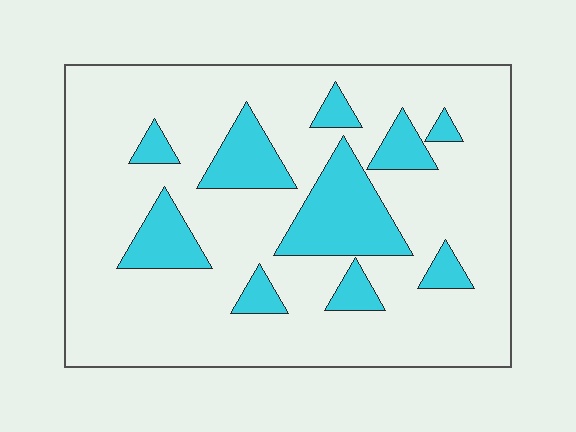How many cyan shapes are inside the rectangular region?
10.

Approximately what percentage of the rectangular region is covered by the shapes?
Approximately 20%.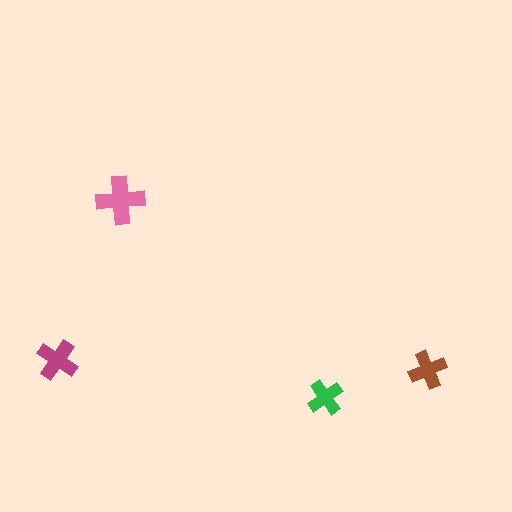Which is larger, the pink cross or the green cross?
The pink one.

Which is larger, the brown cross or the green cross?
The brown one.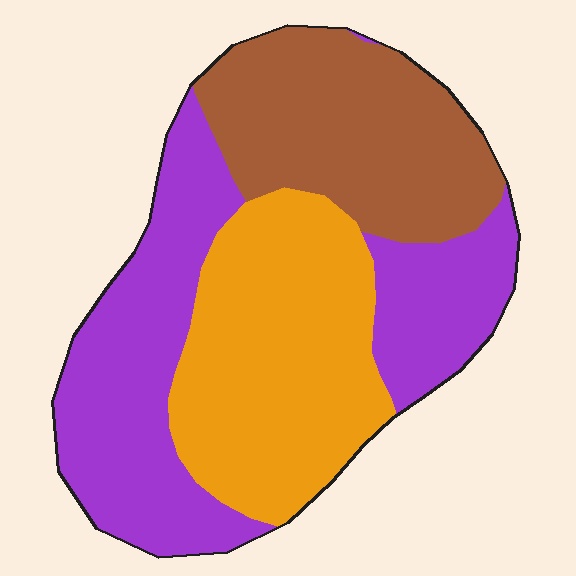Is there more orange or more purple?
Purple.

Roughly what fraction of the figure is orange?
Orange takes up about one third (1/3) of the figure.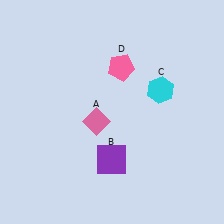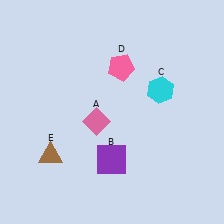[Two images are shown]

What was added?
A brown triangle (E) was added in Image 2.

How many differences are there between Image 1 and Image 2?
There is 1 difference between the two images.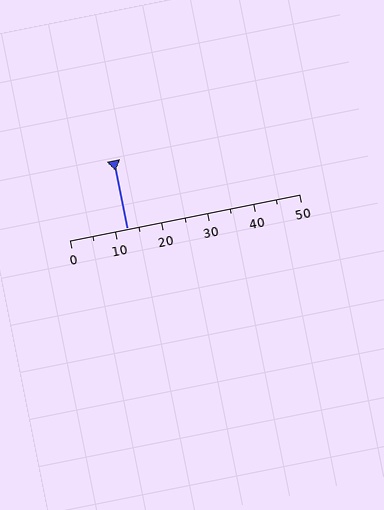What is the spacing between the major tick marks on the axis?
The major ticks are spaced 10 apart.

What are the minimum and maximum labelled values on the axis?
The axis runs from 0 to 50.